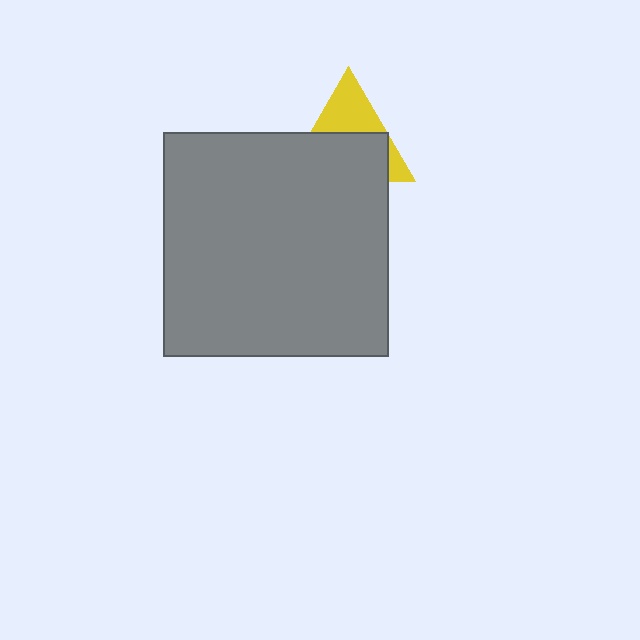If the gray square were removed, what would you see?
You would see the complete yellow triangle.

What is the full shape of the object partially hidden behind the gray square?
The partially hidden object is a yellow triangle.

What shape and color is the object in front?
The object in front is a gray square.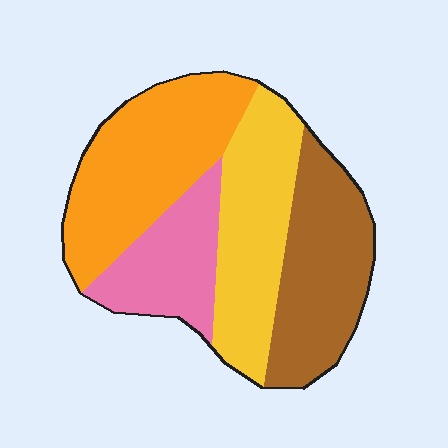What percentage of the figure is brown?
Brown takes up between a sixth and a third of the figure.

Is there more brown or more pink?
Brown.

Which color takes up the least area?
Pink, at roughly 20%.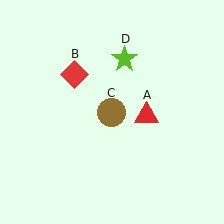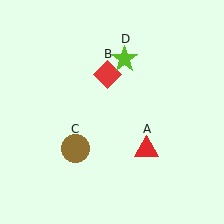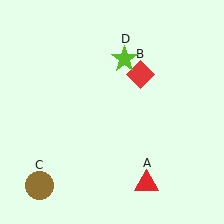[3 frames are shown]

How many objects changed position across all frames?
3 objects changed position: red triangle (object A), red diamond (object B), brown circle (object C).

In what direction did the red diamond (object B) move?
The red diamond (object B) moved right.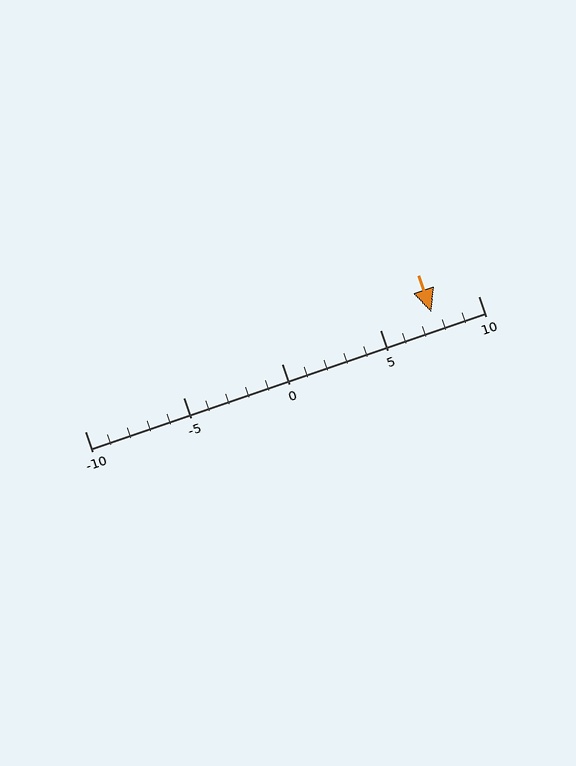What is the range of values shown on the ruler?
The ruler shows values from -10 to 10.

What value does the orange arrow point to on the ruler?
The orange arrow points to approximately 8.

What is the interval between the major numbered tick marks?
The major tick marks are spaced 5 units apart.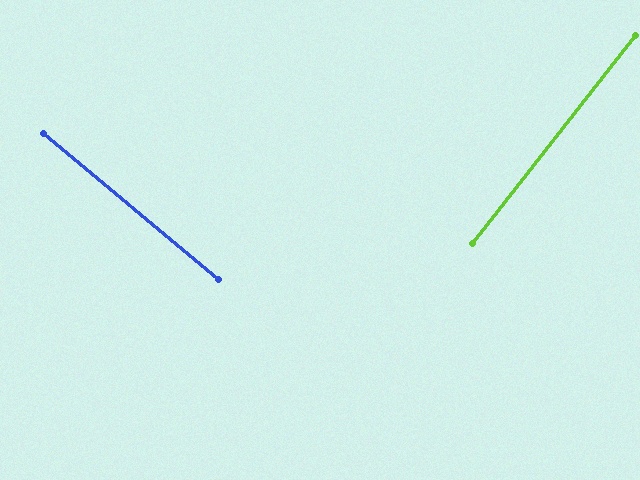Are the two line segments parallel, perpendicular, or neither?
Perpendicular — they meet at approximately 88°.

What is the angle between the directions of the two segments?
Approximately 88 degrees.